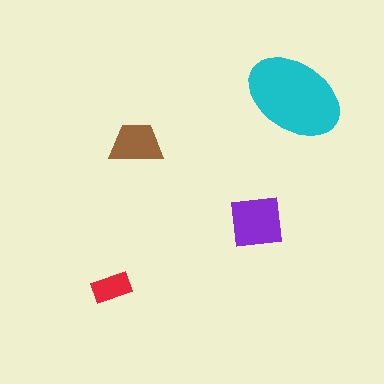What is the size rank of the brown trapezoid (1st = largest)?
3rd.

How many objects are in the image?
There are 4 objects in the image.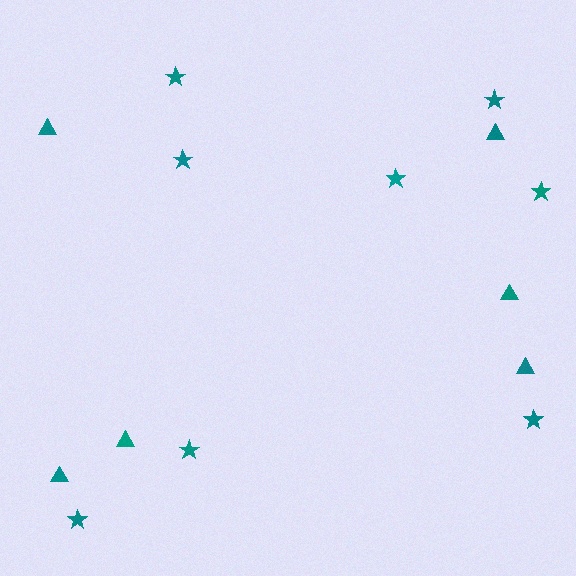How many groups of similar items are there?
There are 2 groups: one group of stars (8) and one group of triangles (6).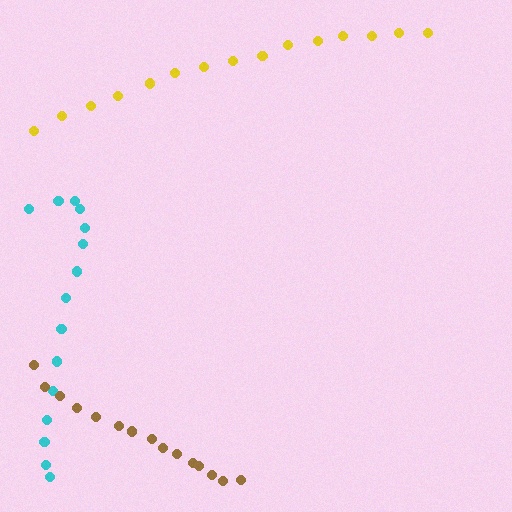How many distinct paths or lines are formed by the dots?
There are 3 distinct paths.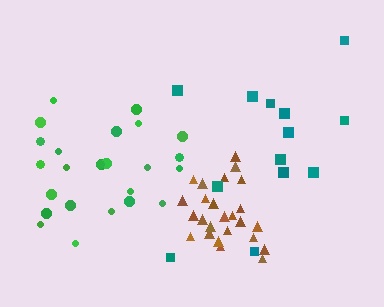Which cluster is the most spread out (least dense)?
Teal.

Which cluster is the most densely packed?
Brown.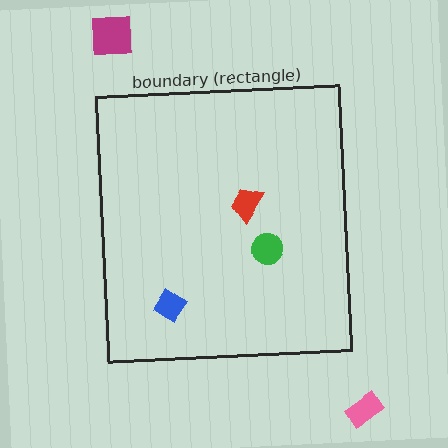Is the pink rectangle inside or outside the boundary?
Outside.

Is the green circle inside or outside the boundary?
Inside.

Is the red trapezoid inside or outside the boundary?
Inside.